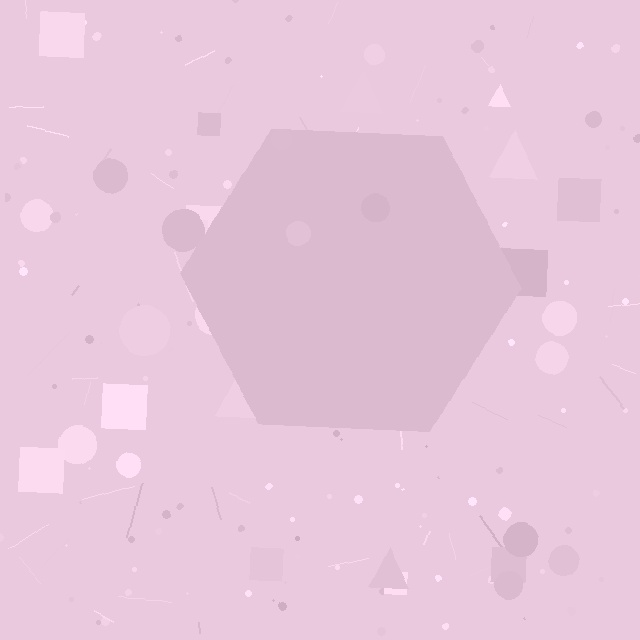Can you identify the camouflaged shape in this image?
The camouflaged shape is a hexagon.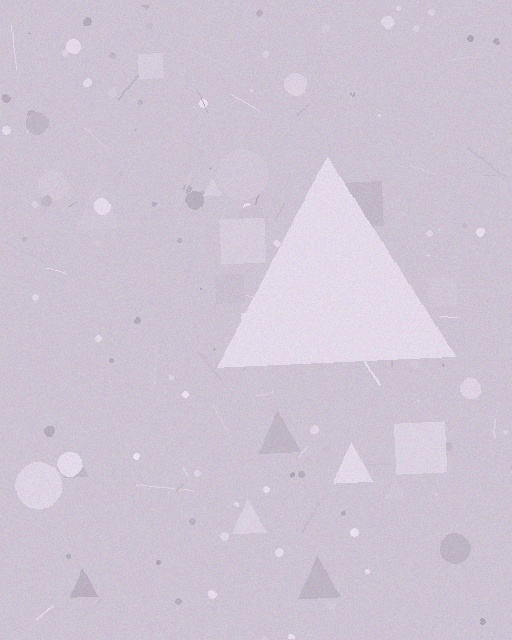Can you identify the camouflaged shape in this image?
The camouflaged shape is a triangle.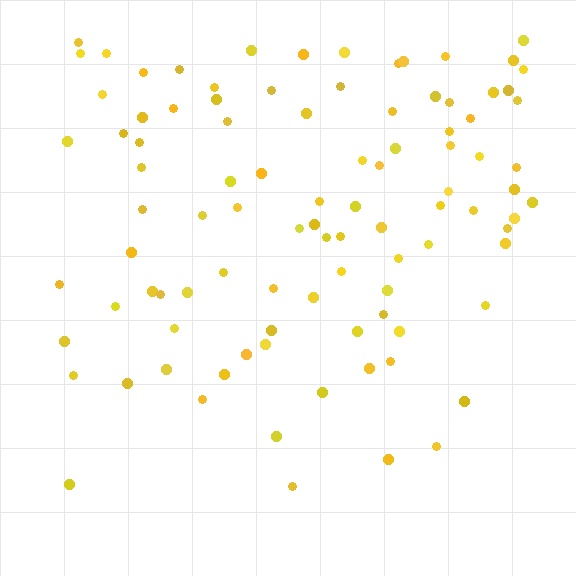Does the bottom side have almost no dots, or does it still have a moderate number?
Still a moderate number, just noticeably fewer than the top.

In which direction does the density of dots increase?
From bottom to top, with the top side densest.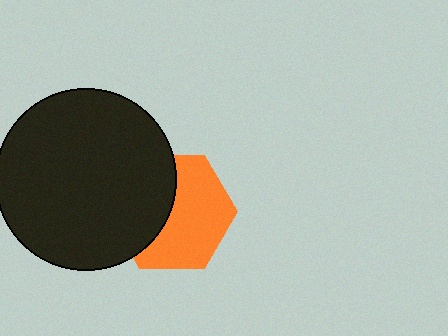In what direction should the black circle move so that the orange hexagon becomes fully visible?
The black circle should move left. That is the shortest direction to clear the overlap and leave the orange hexagon fully visible.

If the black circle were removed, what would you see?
You would see the complete orange hexagon.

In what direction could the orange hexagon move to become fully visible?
The orange hexagon could move right. That would shift it out from behind the black circle entirely.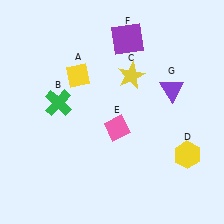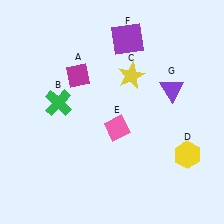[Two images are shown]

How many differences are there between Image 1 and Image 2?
There is 1 difference between the two images.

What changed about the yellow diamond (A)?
In Image 1, A is yellow. In Image 2, it changed to magenta.